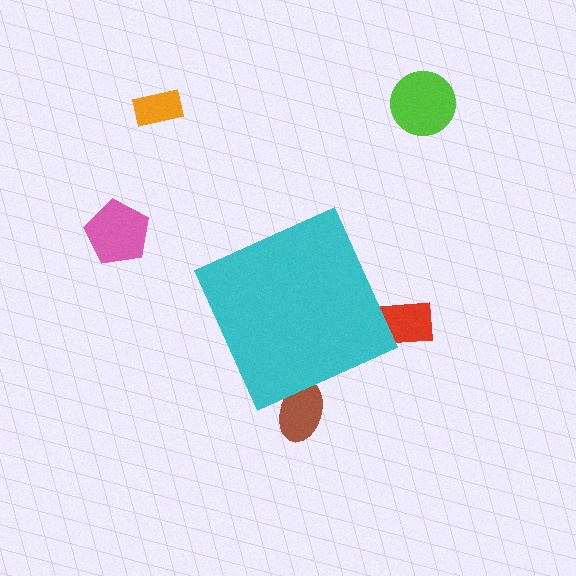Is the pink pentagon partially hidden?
No, the pink pentagon is fully visible.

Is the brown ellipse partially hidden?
Yes, the brown ellipse is partially hidden behind the cyan diamond.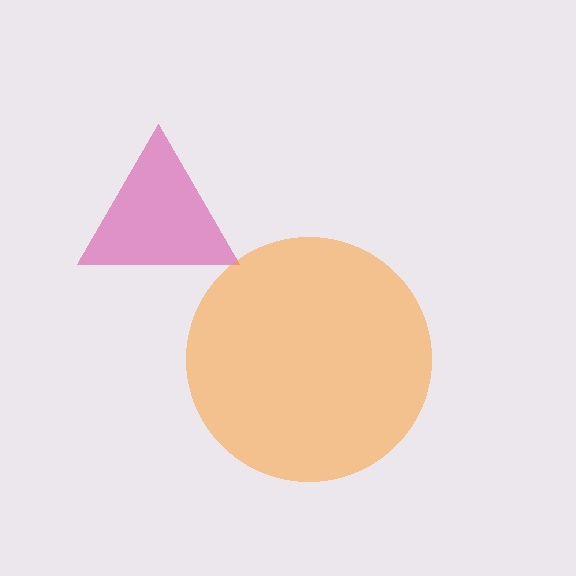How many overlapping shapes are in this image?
There are 2 overlapping shapes in the image.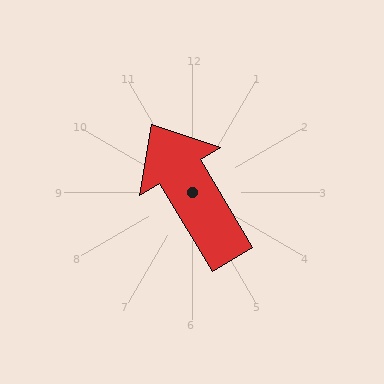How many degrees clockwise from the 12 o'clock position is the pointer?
Approximately 329 degrees.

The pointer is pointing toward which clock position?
Roughly 11 o'clock.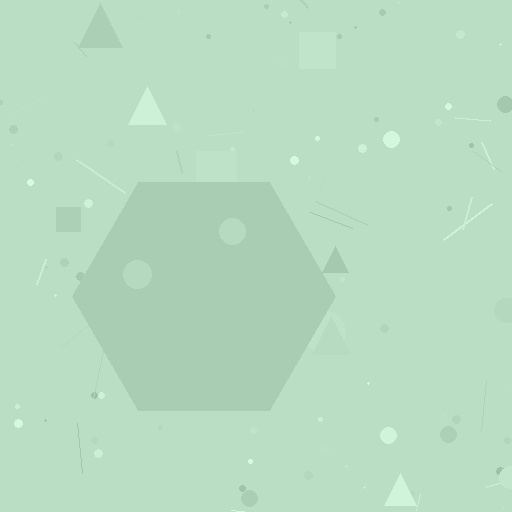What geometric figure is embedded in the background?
A hexagon is embedded in the background.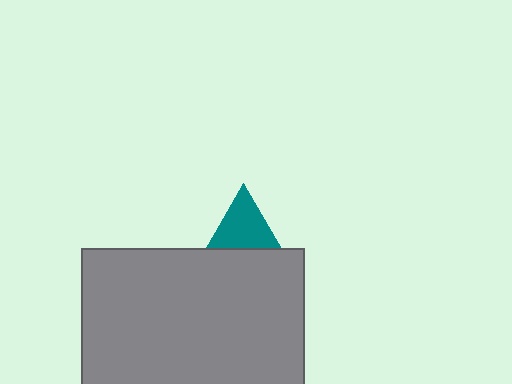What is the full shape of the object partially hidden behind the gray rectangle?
The partially hidden object is a teal triangle.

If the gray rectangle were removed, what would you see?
You would see the complete teal triangle.